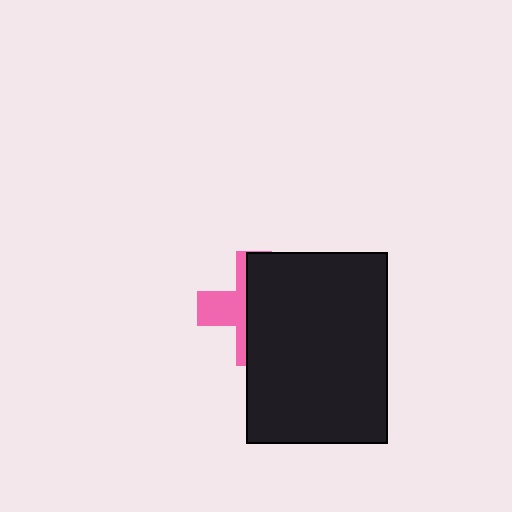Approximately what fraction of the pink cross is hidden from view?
Roughly 64% of the pink cross is hidden behind the black rectangle.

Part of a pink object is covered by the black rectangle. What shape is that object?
It is a cross.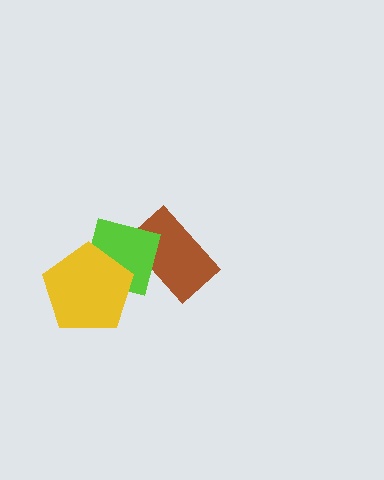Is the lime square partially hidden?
Yes, it is partially covered by another shape.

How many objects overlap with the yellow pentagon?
1 object overlaps with the yellow pentagon.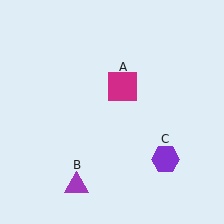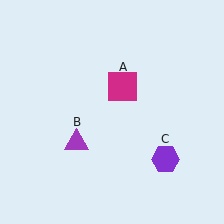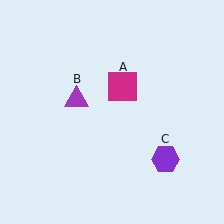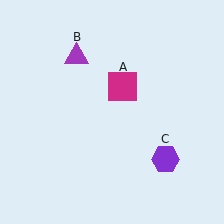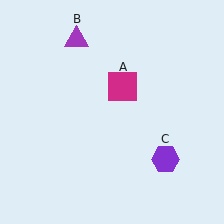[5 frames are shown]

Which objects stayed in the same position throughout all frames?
Magenta square (object A) and purple hexagon (object C) remained stationary.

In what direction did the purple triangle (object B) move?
The purple triangle (object B) moved up.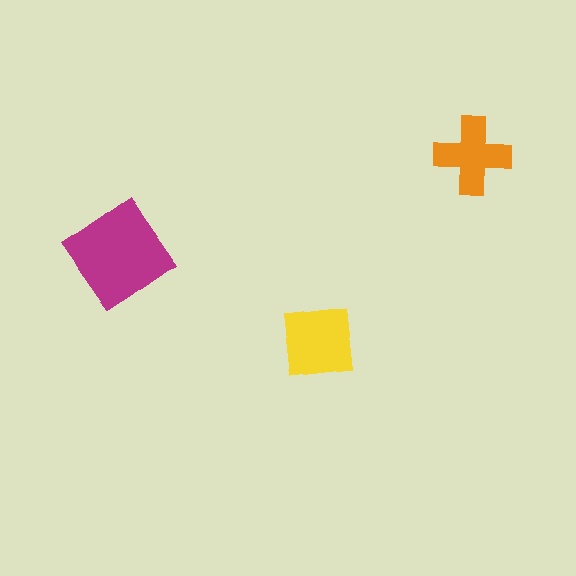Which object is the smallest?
The orange cross.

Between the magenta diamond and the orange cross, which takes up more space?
The magenta diamond.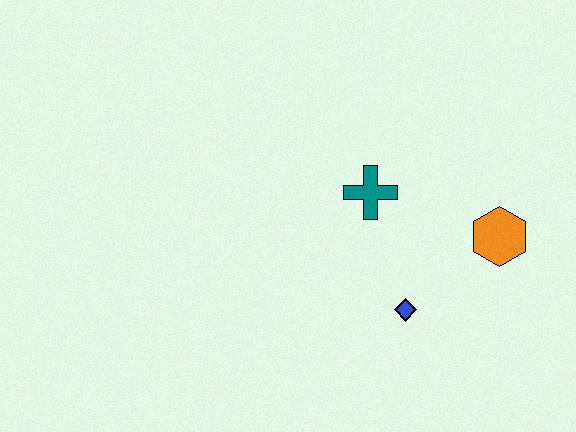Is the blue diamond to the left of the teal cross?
No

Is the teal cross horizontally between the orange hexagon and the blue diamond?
No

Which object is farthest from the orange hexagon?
The teal cross is farthest from the orange hexagon.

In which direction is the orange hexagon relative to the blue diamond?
The orange hexagon is to the right of the blue diamond.